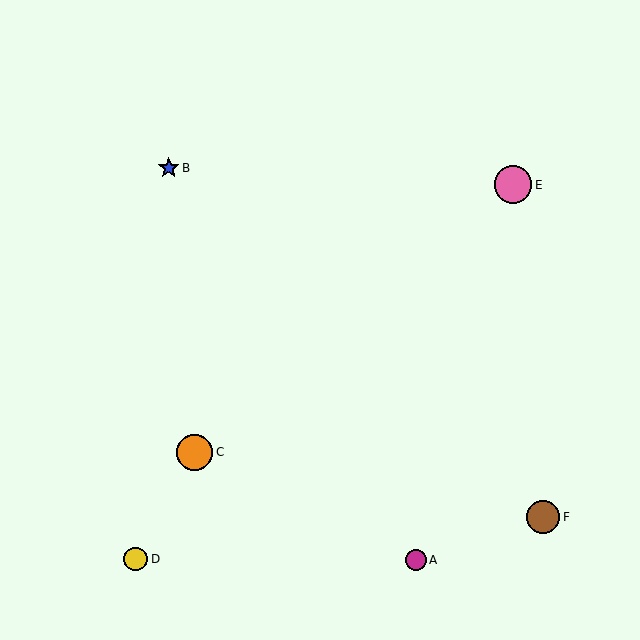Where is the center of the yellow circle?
The center of the yellow circle is at (136, 559).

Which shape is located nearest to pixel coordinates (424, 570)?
The magenta circle (labeled A) at (416, 560) is nearest to that location.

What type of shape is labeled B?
Shape B is a blue star.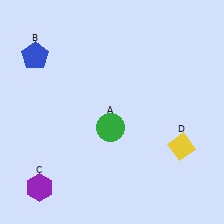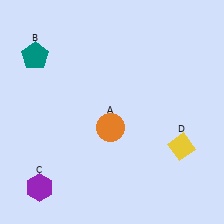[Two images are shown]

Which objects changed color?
A changed from green to orange. B changed from blue to teal.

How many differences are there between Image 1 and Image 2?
There are 2 differences between the two images.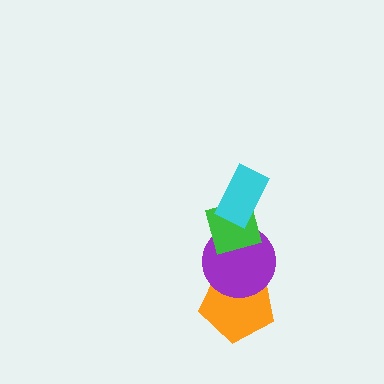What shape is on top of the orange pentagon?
The purple circle is on top of the orange pentagon.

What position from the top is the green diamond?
The green diamond is 2nd from the top.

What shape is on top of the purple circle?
The green diamond is on top of the purple circle.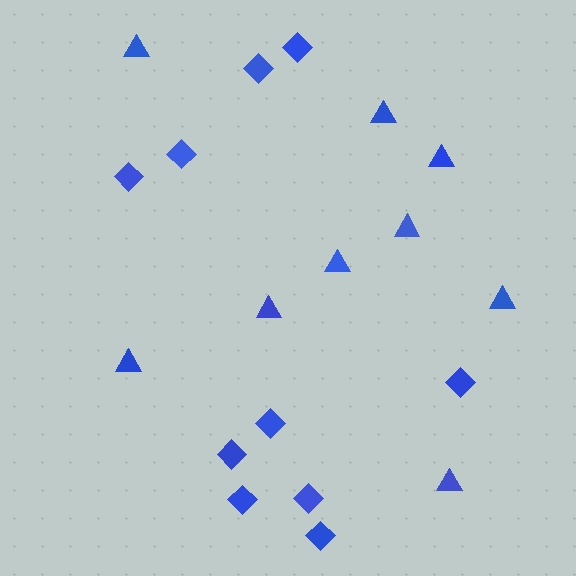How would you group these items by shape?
There are 2 groups: one group of triangles (9) and one group of diamonds (10).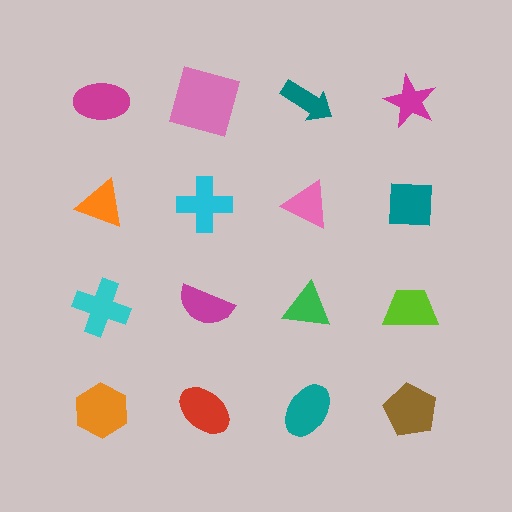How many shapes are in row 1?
4 shapes.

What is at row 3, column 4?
A lime trapezoid.